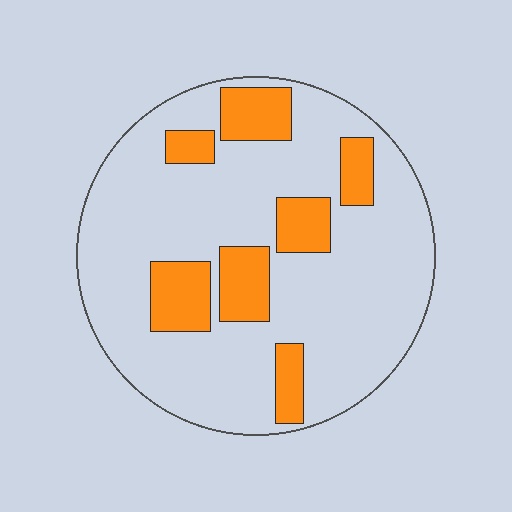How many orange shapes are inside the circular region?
7.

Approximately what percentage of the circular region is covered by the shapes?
Approximately 20%.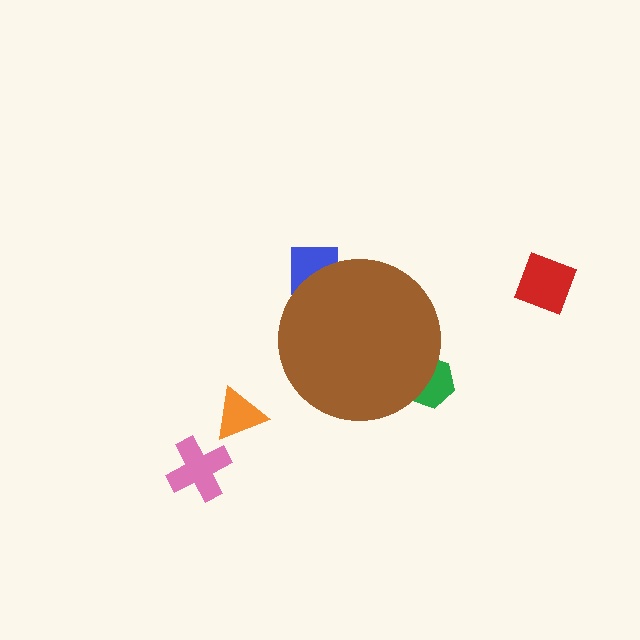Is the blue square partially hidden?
Yes, the blue square is partially hidden behind the brown circle.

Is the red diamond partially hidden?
No, the red diamond is fully visible.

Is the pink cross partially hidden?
No, the pink cross is fully visible.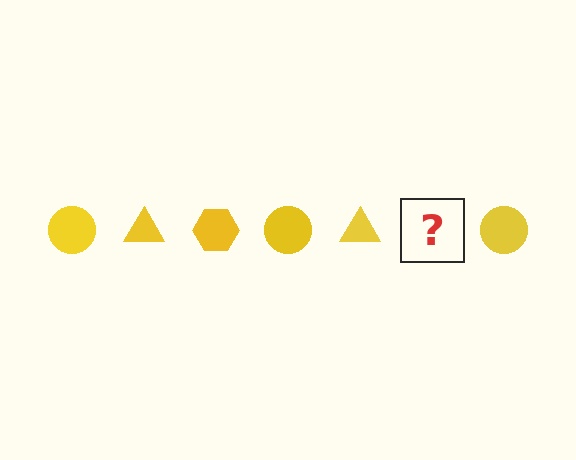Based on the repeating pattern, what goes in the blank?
The blank should be a yellow hexagon.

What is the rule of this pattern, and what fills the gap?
The rule is that the pattern cycles through circle, triangle, hexagon shapes in yellow. The gap should be filled with a yellow hexagon.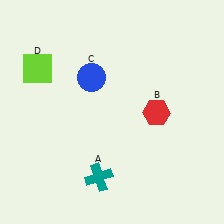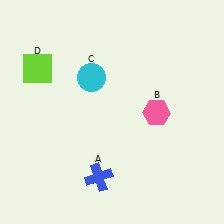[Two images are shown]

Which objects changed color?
A changed from teal to blue. B changed from red to pink. C changed from blue to cyan.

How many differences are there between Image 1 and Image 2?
There are 3 differences between the two images.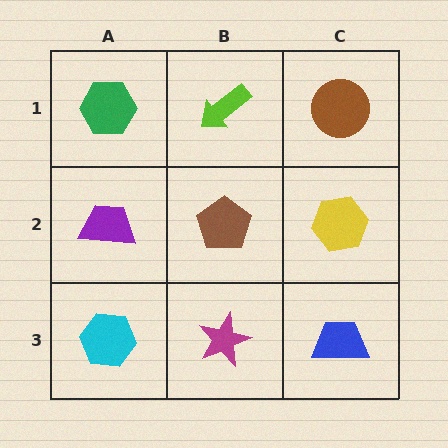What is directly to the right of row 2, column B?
A yellow hexagon.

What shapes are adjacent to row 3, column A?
A purple trapezoid (row 2, column A), a magenta star (row 3, column B).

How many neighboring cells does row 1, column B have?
3.